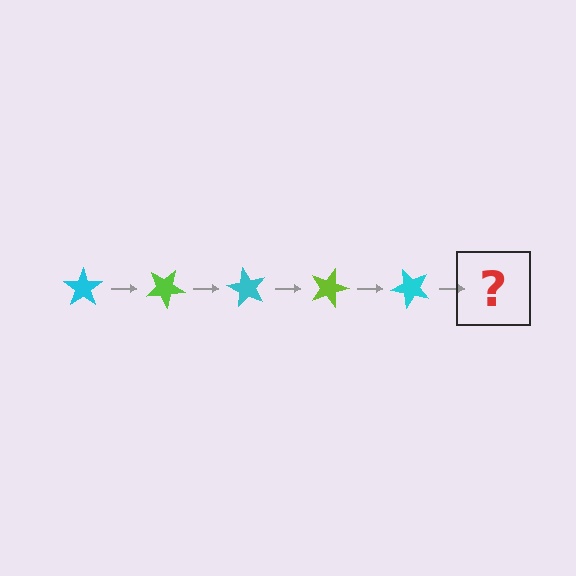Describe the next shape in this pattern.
It should be a lime star, rotated 150 degrees from the start.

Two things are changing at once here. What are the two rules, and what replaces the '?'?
The two rules are that it rotates 30 degrees each step and the color cycles through cyan and lime. The '?' should be a lime star, rotated 150 degrees from the start.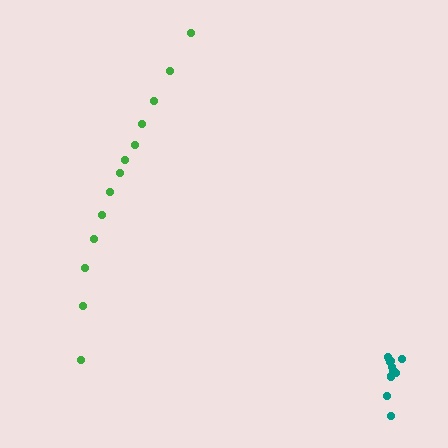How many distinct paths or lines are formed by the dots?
There are 2 distinct paths.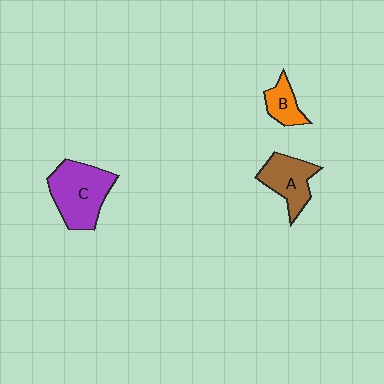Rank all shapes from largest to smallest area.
From largest to smallest: C (purple), A (brown), B (orange).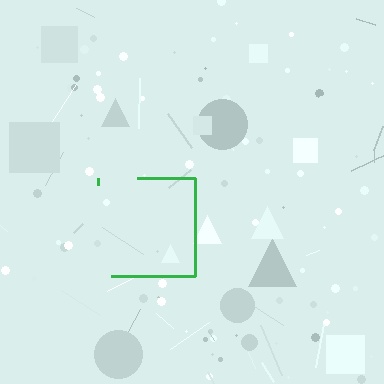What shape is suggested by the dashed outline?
The dashed outline suggests a square.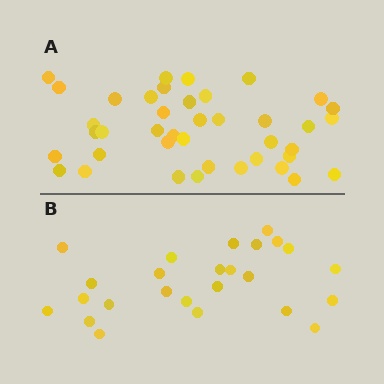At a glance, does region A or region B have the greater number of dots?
Region A (the top region) has more dots.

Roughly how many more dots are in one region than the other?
Region A has approximately 15 more dots than region B.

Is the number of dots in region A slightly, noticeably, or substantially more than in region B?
Region A has substantially more. The ratio is roughly 1.6 to 1.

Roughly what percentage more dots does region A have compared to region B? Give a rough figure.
About 60% more.